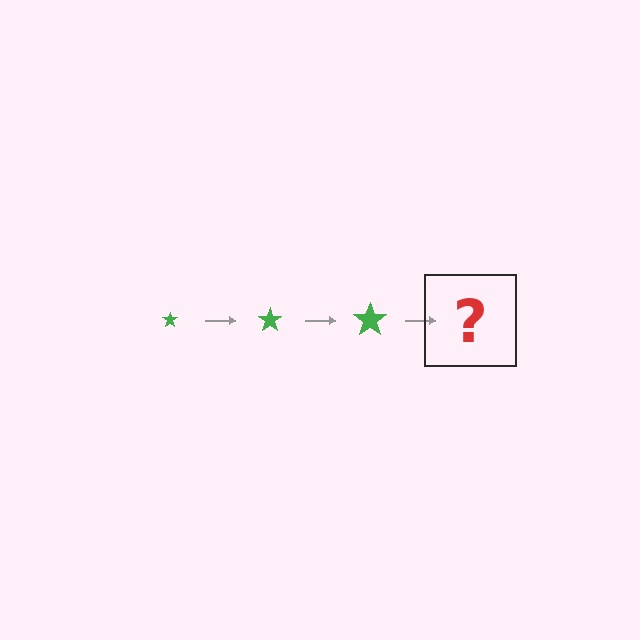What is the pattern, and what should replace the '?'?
The pattern is that the star gets progressively larger each step. The '?' should be a green star, larger than the previous one.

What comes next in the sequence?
The next element should be a green star, larger than the previous one.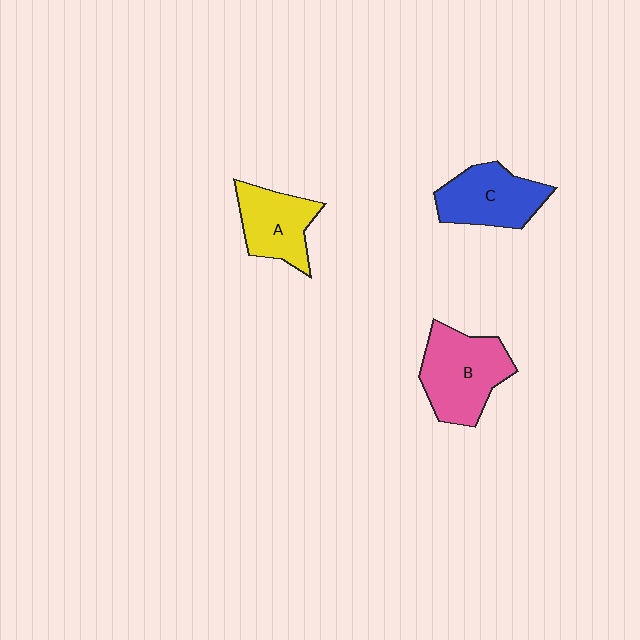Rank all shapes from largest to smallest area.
From largest to smallest: B (pink), C (blue), A (yellow).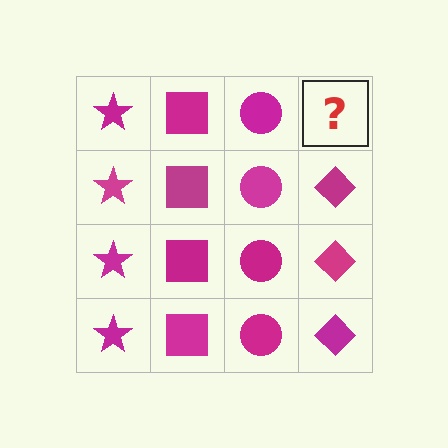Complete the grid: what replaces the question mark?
The question mark should be replaced with a magenta diamond.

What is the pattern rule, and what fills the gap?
The rule is that each column has a consistent shape. The gap should be filled with a magenta diamond.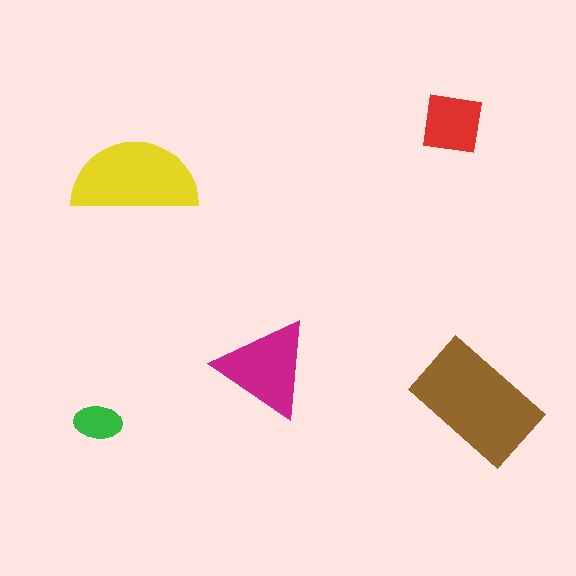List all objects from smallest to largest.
The green ellipse, the red square, the magenta triangle, the yellow semicircle, the brown rectangle.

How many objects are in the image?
There are 5 objects in the image.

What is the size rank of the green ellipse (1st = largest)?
5th.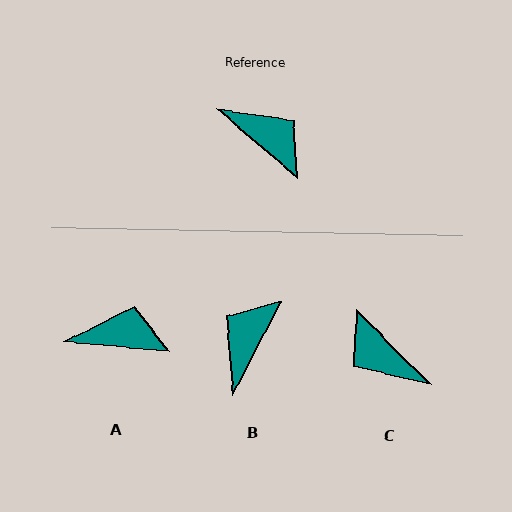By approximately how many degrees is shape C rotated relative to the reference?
Approximately 175 degrees counter-clockwise.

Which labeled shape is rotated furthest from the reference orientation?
C, about 175 degrees away.